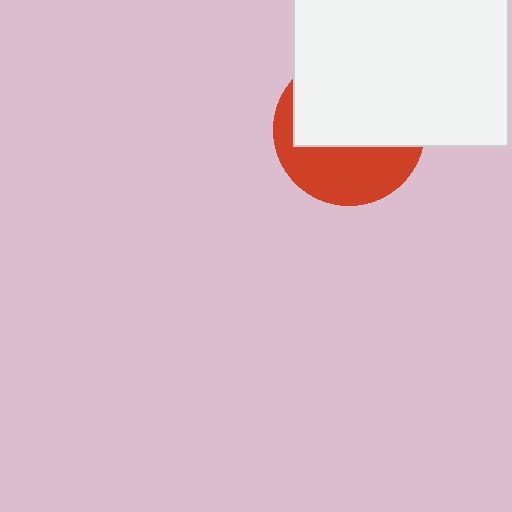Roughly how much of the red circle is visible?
A small part of it is visible (roughly 41%).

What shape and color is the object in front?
The object in front is a white rectangle.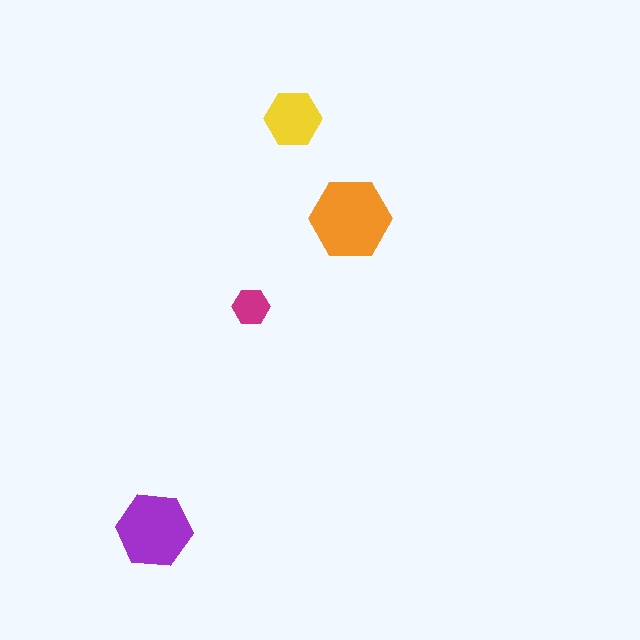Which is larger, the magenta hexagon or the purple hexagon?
The purple one.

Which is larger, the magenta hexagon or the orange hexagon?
The orange one.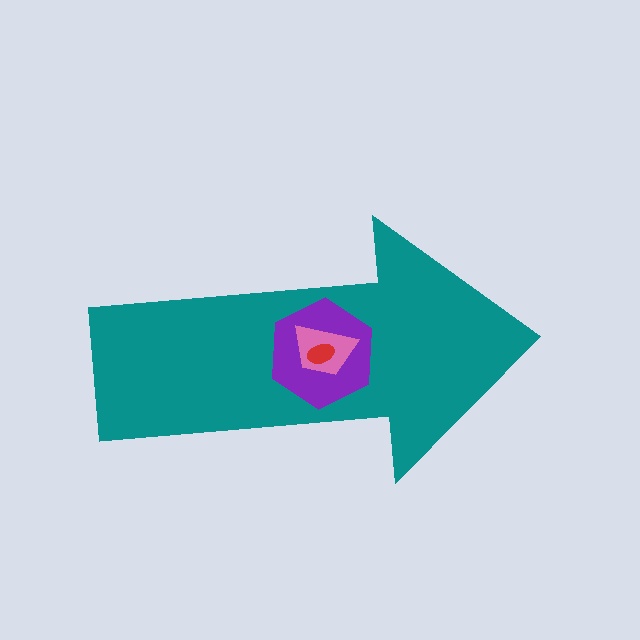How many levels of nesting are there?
4.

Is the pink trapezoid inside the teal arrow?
Yes.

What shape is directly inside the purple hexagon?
The pink trapezoid.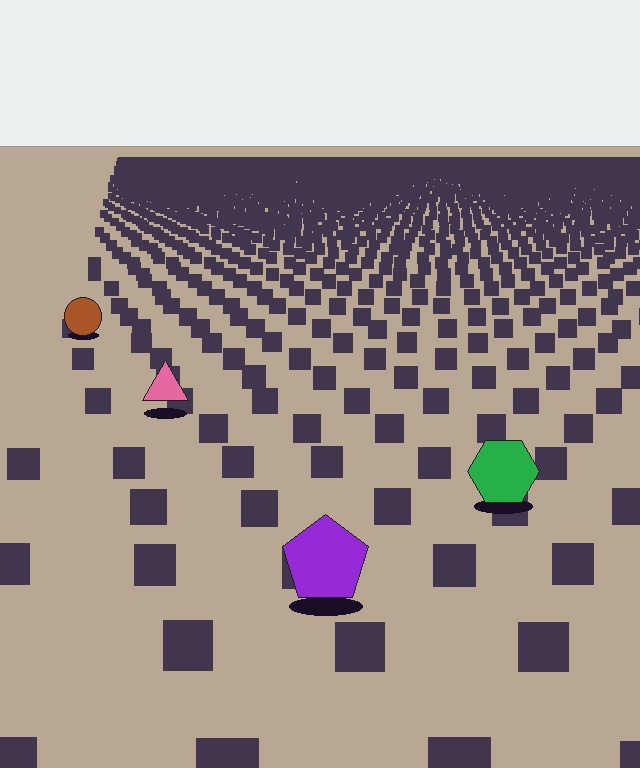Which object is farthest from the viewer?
The brown circle is farthest from the viewer. It appears smaller and the ground texture around it is denser.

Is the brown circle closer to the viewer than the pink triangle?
No. The pink triangle is closer — you can tell from the texture gradient: the ground texture is coarser near it.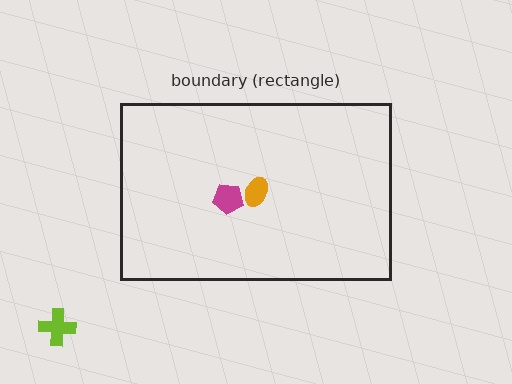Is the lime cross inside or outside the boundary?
Outside.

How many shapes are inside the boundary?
2 inside, 1 outside.